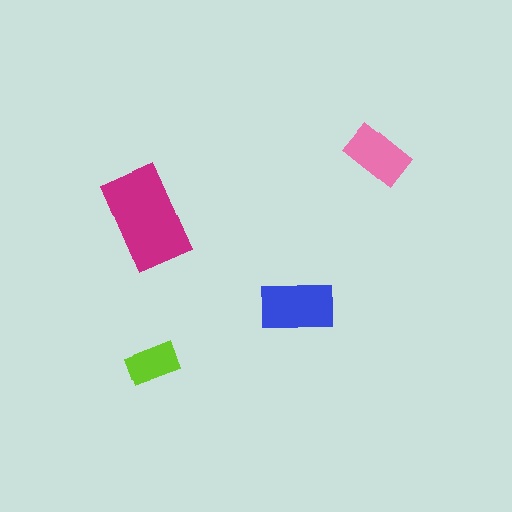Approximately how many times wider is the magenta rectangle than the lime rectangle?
About 2 times wider.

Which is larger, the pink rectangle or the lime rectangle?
The pink one.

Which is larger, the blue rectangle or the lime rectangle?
The blue one.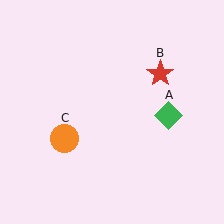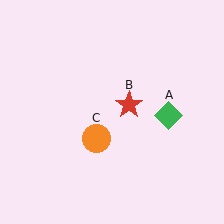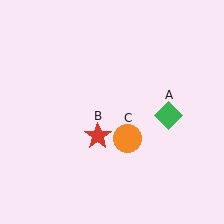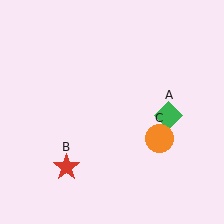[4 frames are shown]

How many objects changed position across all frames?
2 objects changed position: red star (object B), orange circle (object C).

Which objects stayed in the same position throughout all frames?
Green diamond (object A) remained stationary.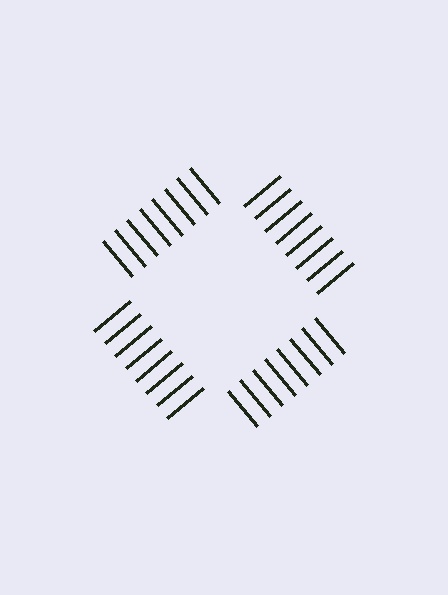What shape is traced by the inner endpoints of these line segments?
An illusory square — the line segments terminate on its edges but no continuous stroke is drawn.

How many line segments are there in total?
32 — 8 along each of the 4 edges.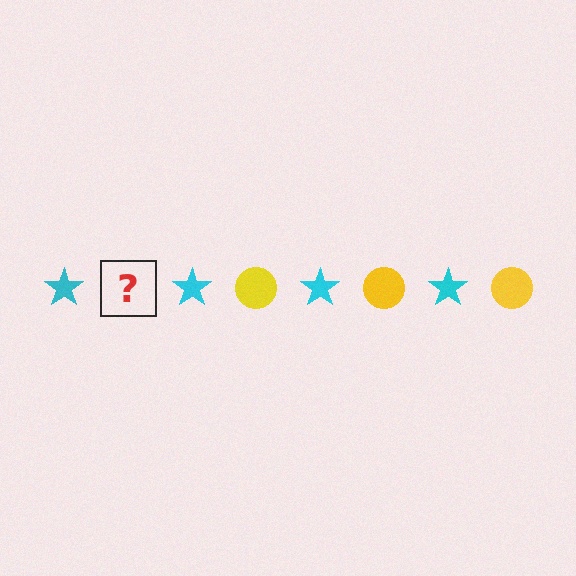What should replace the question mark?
The question mark should be replaced with a yellow circle.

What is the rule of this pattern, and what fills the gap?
The rule is that the pattern alternates between cyan star and yellow circle. The gap should be filled with a yellow circle.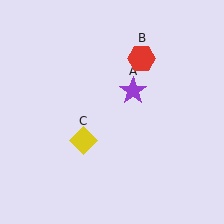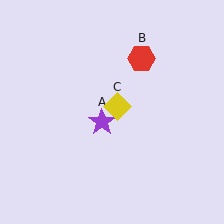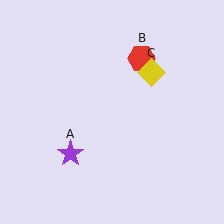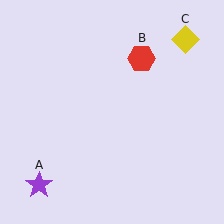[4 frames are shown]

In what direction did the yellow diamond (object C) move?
The yellow diamond (object C) moved up and to the right.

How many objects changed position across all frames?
2 objects changed position: purple star (object A), yellow diamond (object C).